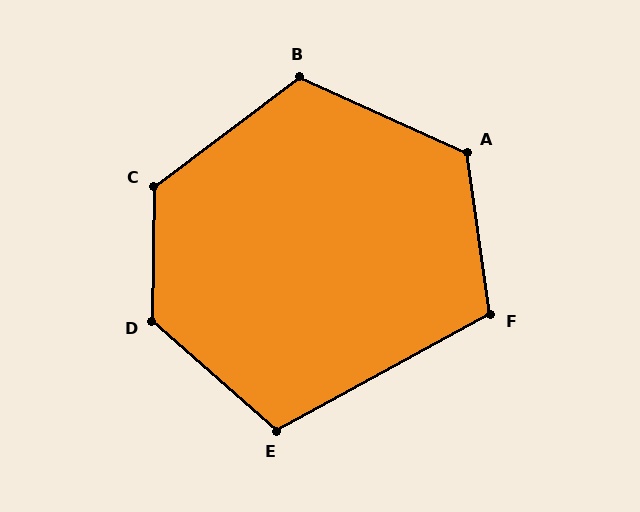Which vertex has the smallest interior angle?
E, at approximately 110 degrees.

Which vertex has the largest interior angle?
D, at approximately 131 degrees.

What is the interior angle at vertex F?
Approximately 110 degrees (obtuse).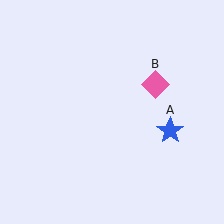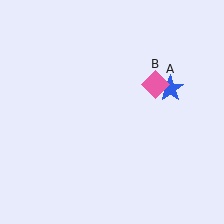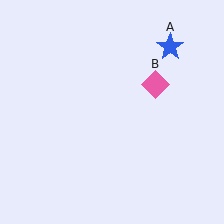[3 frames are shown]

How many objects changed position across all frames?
1 object changed position: blue star (object A).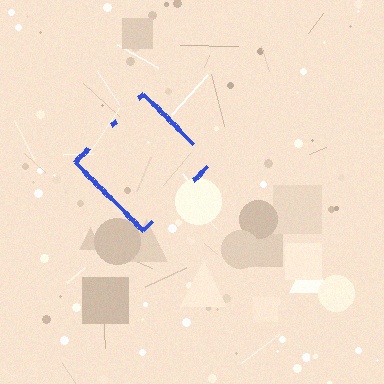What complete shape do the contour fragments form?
The contour fragments form a diamond.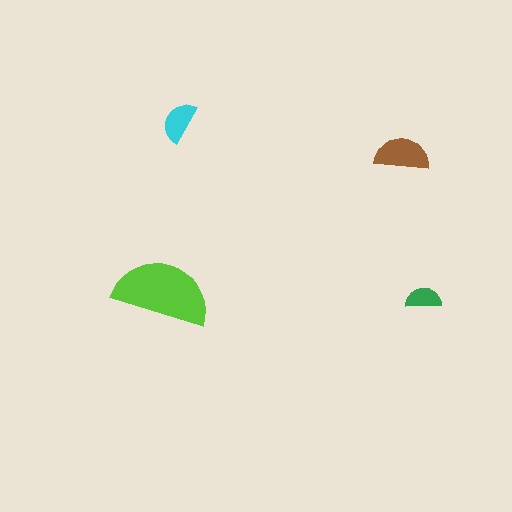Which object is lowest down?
The green semicircle is bottommost.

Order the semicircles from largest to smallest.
the lime one, the brown one, the cyan one, the green one.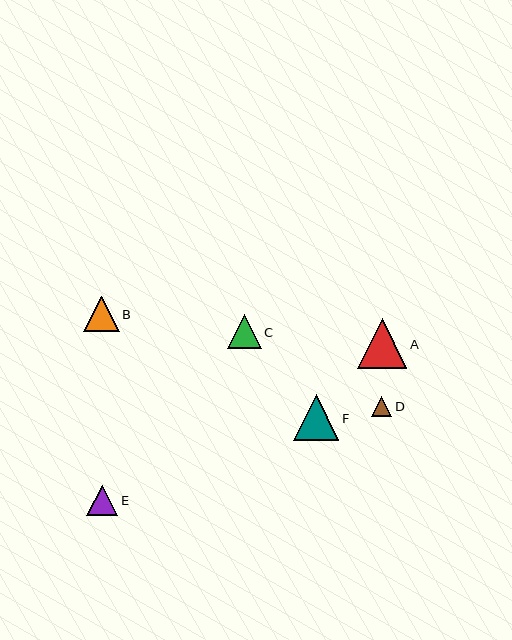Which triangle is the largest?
Triangle A is the largest with a size of approximately 50 pixels.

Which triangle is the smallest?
Triangle D is the smallest with a size of approximately 20 pixels.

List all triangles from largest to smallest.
From largest to smallest: A, F, B, C, E, D.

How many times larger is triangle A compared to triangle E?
Triangle A is approximately 1.6 times the size of triangle E.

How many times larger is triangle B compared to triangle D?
Triangle B is approximately 1.8 times the size of triangle D.